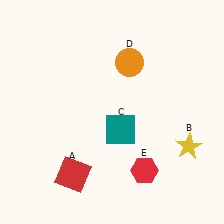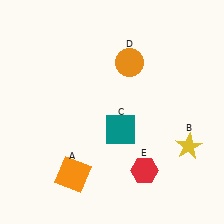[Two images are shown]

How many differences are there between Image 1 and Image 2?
There is 1 difference between the two images.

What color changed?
The square (A) changed from red in Image 1 to orange in Image 2.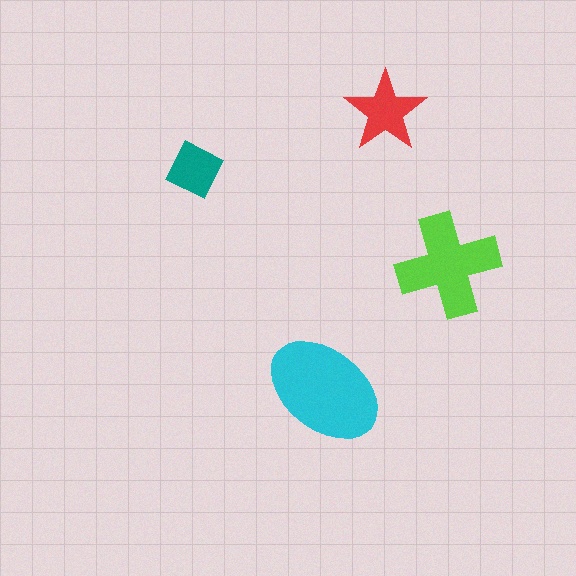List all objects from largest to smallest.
The cyan ellipse, the lime cross, the red star, the teal diamond.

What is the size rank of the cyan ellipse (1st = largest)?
1st.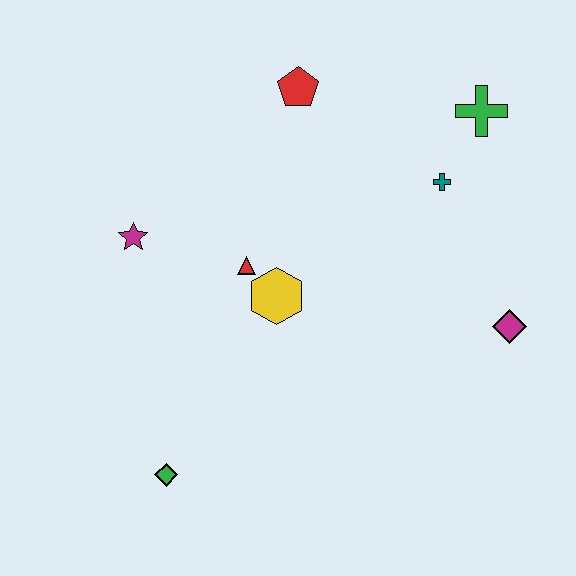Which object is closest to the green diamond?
The yellow hexagon is closest to the green diamond.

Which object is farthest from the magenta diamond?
The magenta star is farthest from the magenta diamond.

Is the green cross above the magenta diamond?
Yes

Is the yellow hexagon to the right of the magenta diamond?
No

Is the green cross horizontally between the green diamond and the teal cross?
No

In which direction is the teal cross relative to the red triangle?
The teal cross is to the right of the red triangle.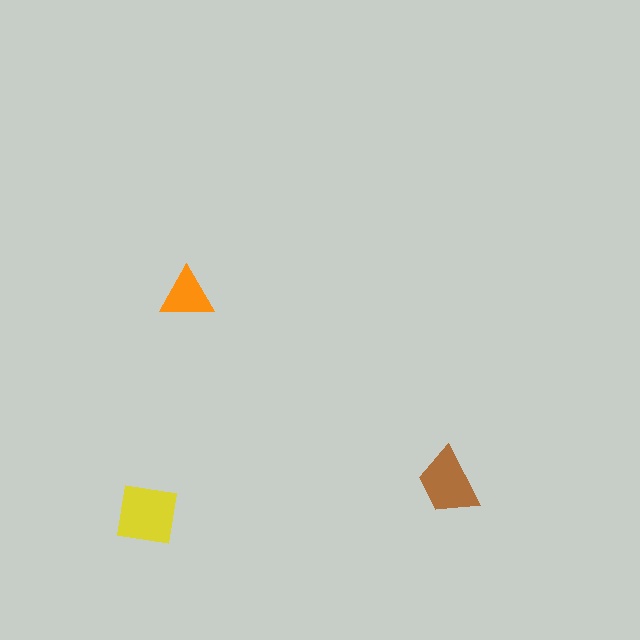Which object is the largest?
The yellow square.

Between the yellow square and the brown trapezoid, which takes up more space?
The yellow square.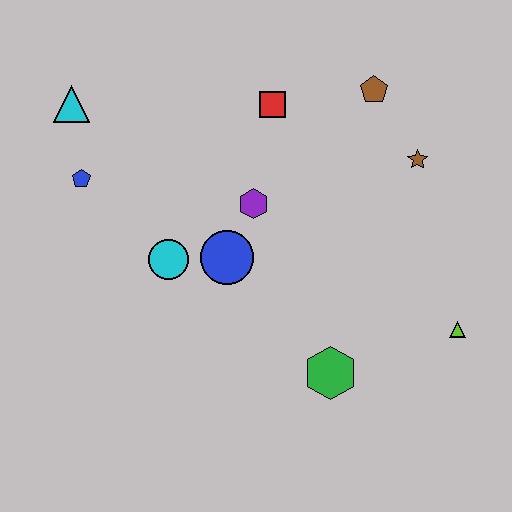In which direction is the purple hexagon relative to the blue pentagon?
The purple hexagon is to the right of the blue pentagon.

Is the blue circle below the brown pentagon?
Yes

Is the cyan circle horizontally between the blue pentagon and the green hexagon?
Yes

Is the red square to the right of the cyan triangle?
Yes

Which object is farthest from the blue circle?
The lime triangle is farthest from the blue circle.